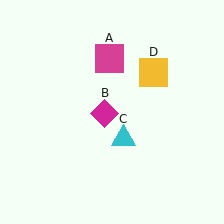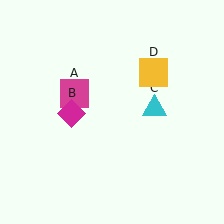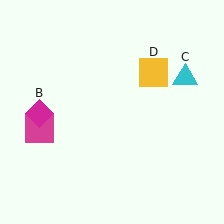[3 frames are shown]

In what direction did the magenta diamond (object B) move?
The magenta diamond (object B) moved left.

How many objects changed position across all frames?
3 objects changed position: magenta square (object A), magenta diamond (object B), cyan triangle (object C).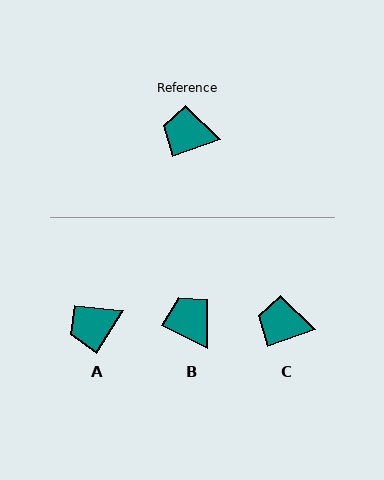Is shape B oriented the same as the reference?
No, it is off by about 46 degrees.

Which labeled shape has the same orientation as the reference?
C.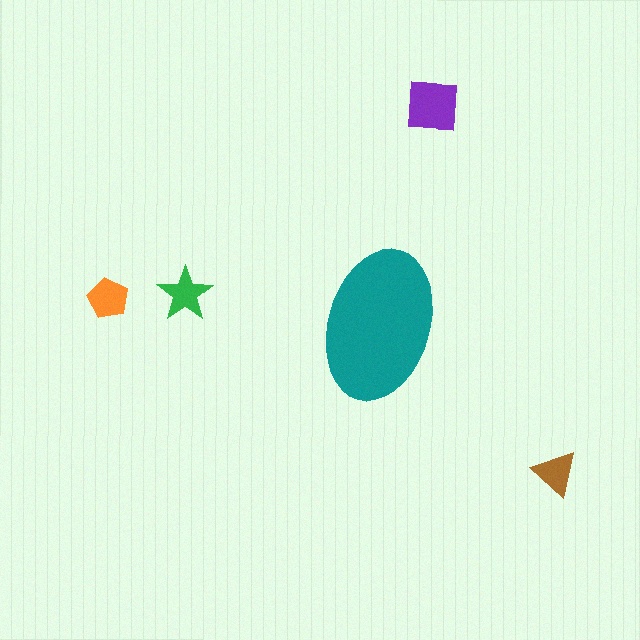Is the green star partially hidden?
No, the green star is fully visible.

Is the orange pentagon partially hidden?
No, the orange pentagon is fully visible.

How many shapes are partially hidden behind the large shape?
0 shapes are partially hidden.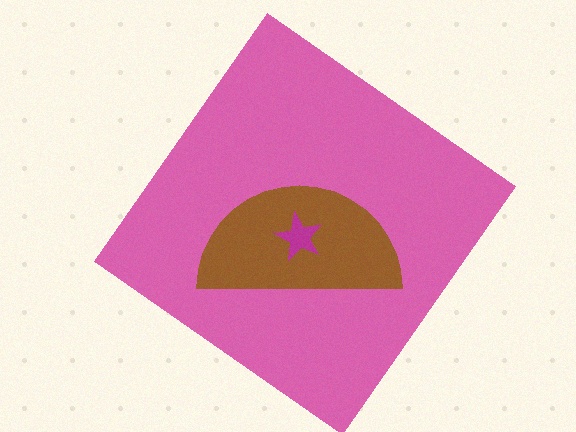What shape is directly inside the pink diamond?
The brown semicircle.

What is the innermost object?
The magenta star.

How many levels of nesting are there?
3.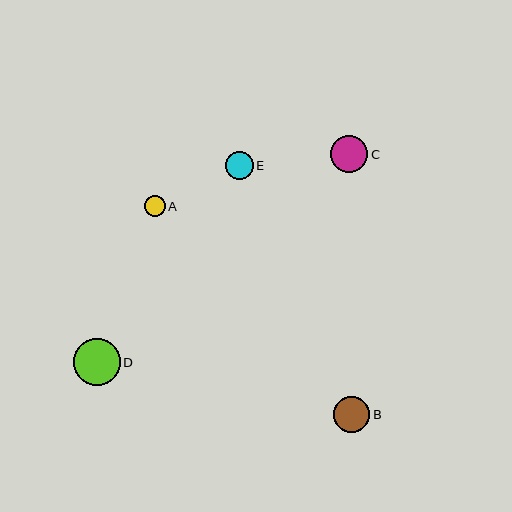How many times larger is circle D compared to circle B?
Circle D is approximately 1.3 times the size of circle B.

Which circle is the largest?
Circle D is the largest with a size of approximately 47 pixels.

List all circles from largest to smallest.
From largest to smallest: D, C, B, E, A.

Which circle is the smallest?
Circle A is the smallest with a size of approximately 21 pixels.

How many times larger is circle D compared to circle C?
Circle D is approximately 1.3 times the size of circle C.